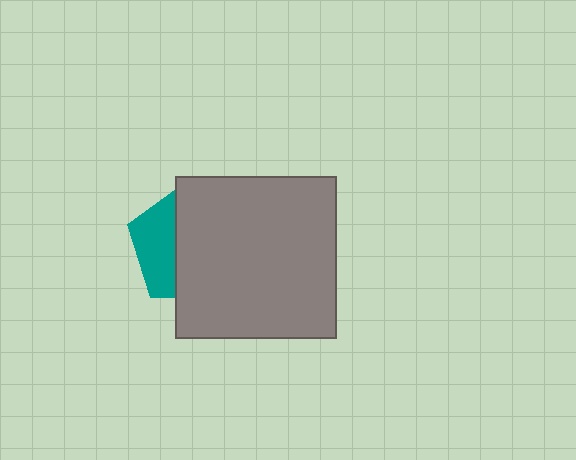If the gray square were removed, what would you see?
You would see the complete teal pentagon.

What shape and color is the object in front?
The object in front is a gray square.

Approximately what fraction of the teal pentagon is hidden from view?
Roughly 65% of the teal pentagon is hidden behind the gray square.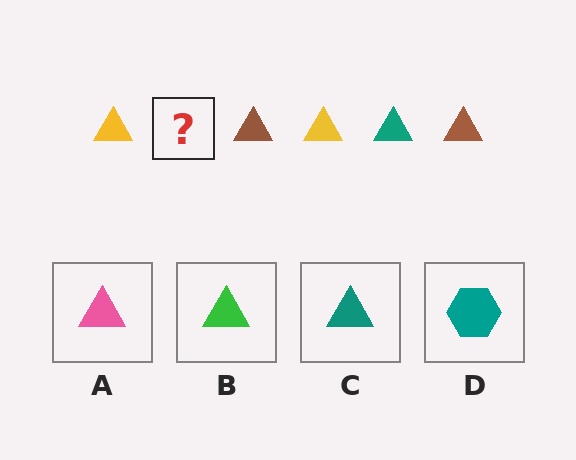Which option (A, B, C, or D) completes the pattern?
C.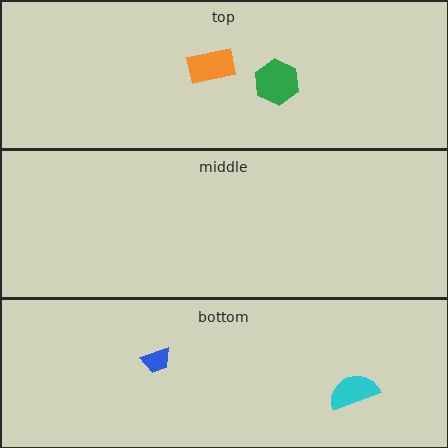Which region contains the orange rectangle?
The top region.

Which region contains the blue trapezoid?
The bottom region.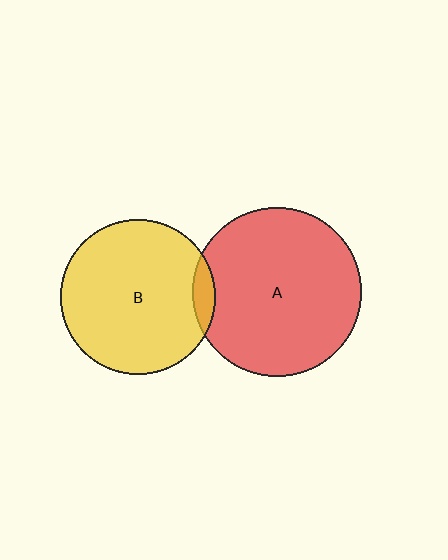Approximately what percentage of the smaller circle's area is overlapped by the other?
Approximately 5%.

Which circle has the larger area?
Circle A (red).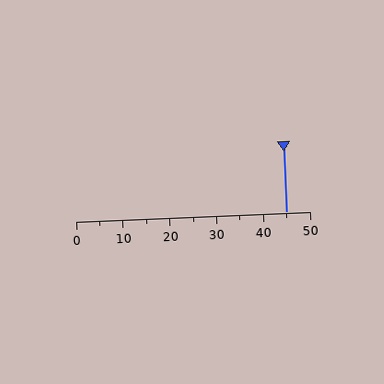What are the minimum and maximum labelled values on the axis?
The axis runs from 0 to 50.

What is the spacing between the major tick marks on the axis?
The major ticks are spaced 10 apart.